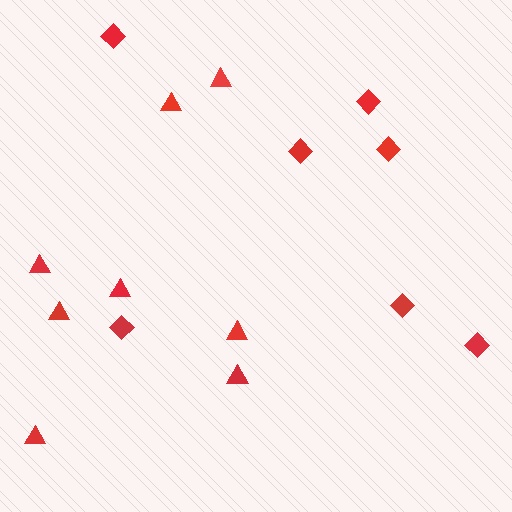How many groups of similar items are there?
There are 2 groups: one group of triangles (8) and one group of diamonds (7).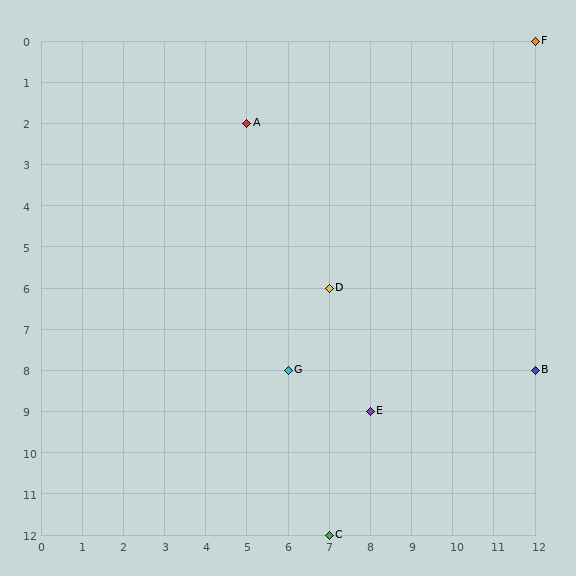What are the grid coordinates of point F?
Point F is at grid coordinates (12, 0).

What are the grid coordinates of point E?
Point E is at grid coordinates (8, 9).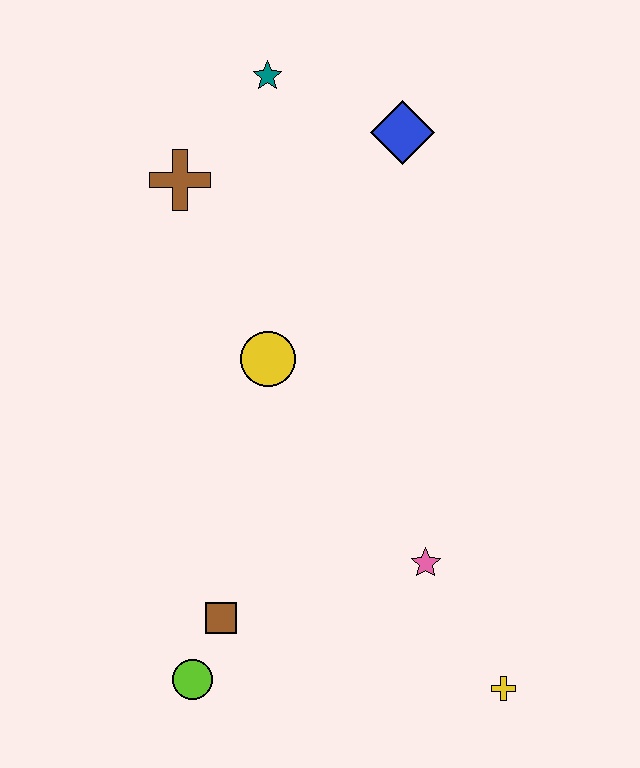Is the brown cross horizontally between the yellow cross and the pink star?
No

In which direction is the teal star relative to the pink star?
The teal star is above the pink star.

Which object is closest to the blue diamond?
The teal star is closest to the blue diamond.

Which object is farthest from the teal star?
The yellow cross is farthest from the teal star.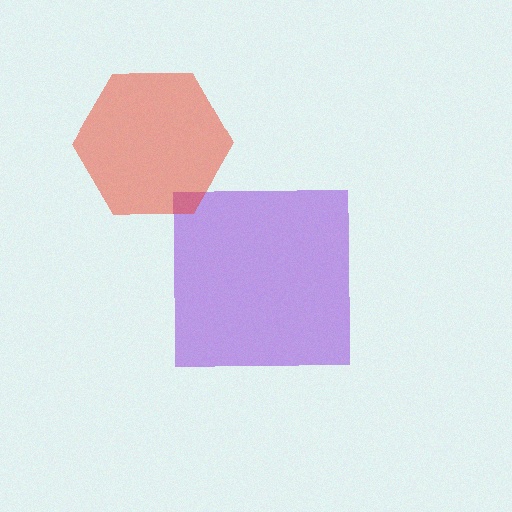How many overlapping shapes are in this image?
There are 2 overlapping shapes in the image.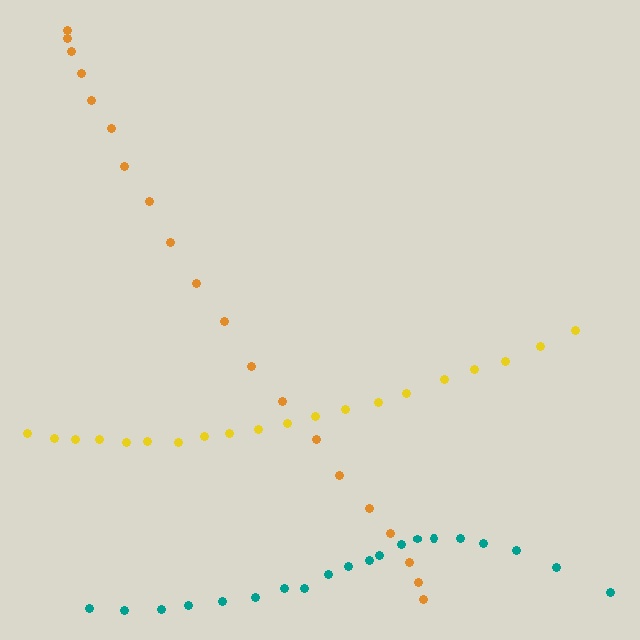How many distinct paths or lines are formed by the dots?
There are 3 distinct paths.